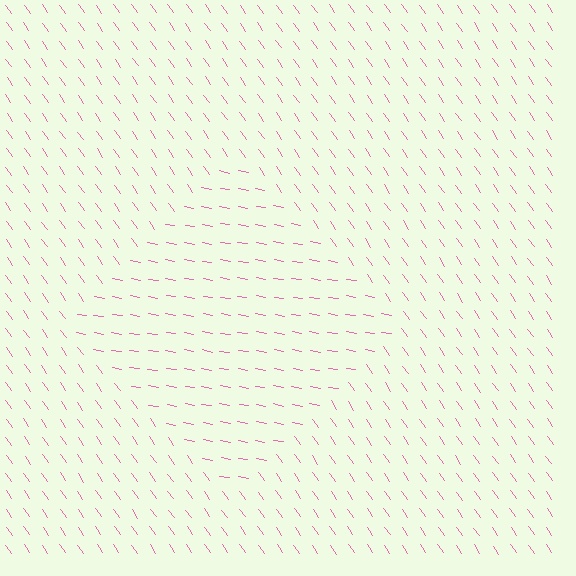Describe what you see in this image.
The image is filled with small pink line segments. A diamond region in the image has lines oriented differently from the surrounding lines, creating a visible texture boundary.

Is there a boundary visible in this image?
Yes, there is a texture boundary formed by a change in line orientation.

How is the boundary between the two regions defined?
The boundary is defined purely by a change in line orientation (approximately 45 degrees difference). All lines are the same color and thickness.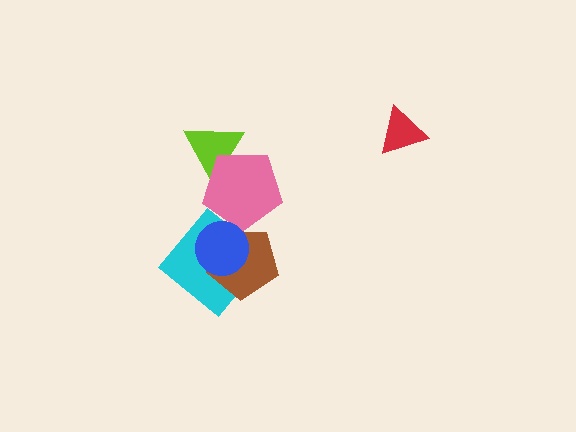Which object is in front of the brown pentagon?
The blue circle is in front of the brown pentagon.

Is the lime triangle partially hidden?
Yes, it is partially covered by another shape.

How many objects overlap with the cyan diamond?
2 objects overlap with the cyan diamond.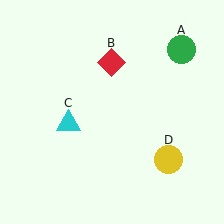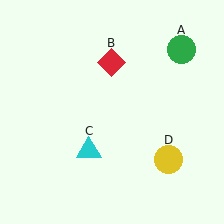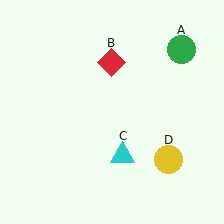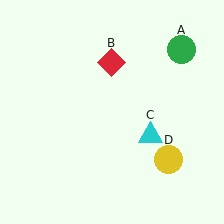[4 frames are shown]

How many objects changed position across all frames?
1 object changed position: cyan triangle (object C).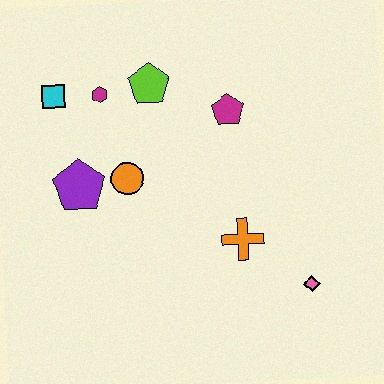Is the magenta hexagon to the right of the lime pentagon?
No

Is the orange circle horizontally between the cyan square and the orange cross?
Yes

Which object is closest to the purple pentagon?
The orange circle is closest to the purple pentagon.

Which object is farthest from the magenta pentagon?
The pink diamond is farthest from the magenta pentagon.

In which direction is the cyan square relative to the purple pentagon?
The cyan square is above the purple pentagon.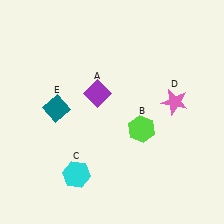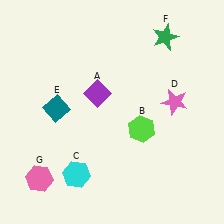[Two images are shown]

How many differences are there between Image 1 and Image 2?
There are 2 differences between the two images.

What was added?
A green star (F), a pink hexagon (G) were added in Image 2.